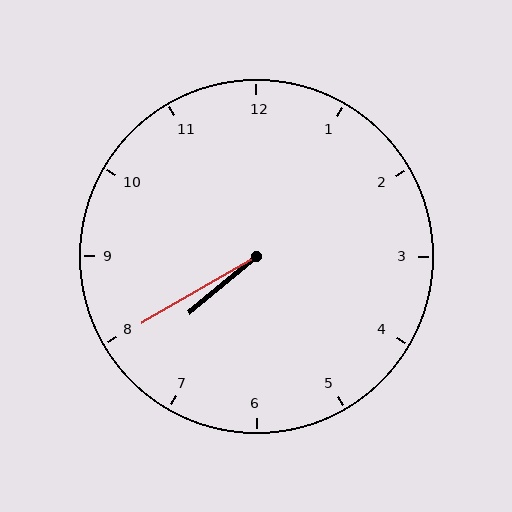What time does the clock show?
7:40.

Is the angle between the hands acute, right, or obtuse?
It is acute.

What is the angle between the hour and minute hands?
Approximately 10 degrees.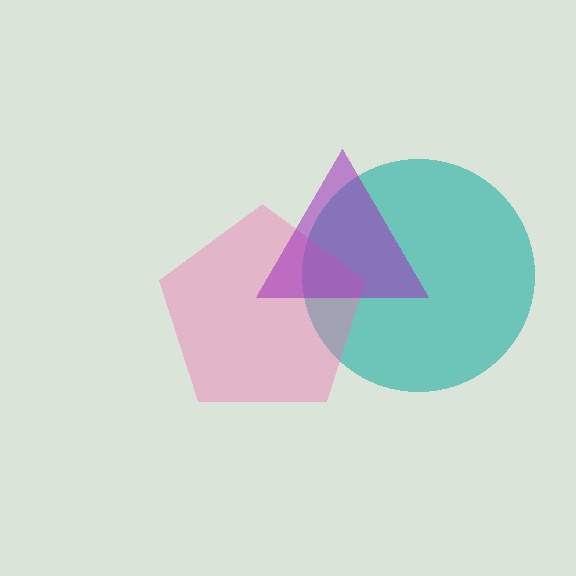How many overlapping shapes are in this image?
There are 3 overlapping shapes in the image.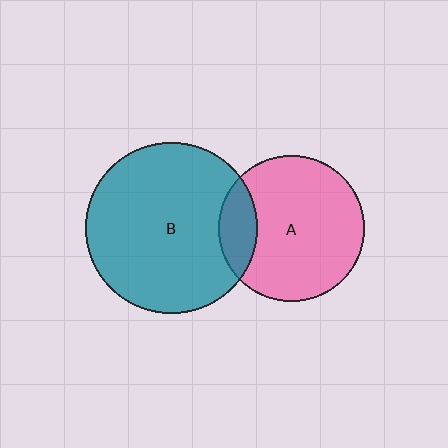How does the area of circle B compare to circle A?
Approximately 1.4 times.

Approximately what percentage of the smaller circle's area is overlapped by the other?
Approximately 15%.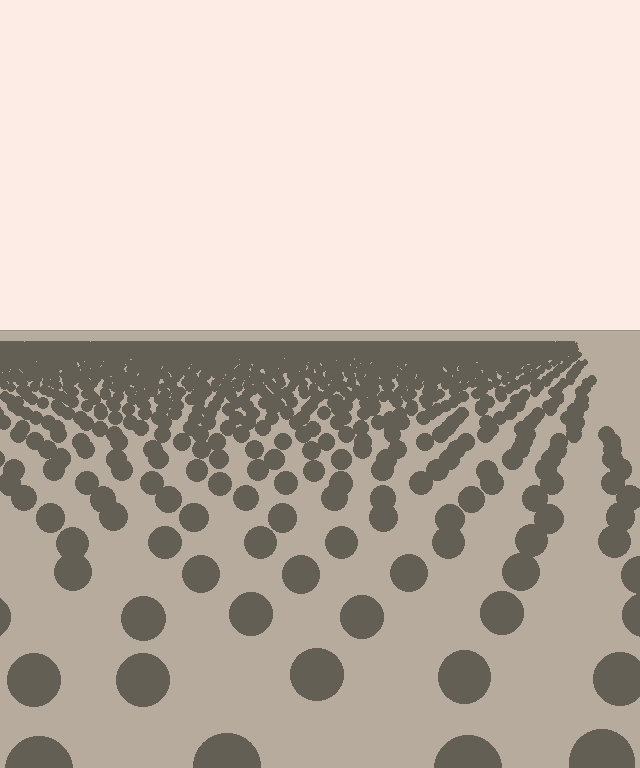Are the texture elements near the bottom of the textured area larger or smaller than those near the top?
Larger. Near the bottom, elements are closer to the viewer and appear at a bigger on-screen size.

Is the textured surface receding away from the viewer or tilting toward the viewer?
The surface is receding away from the viewer. Texture elements get smaller and denser toward the top.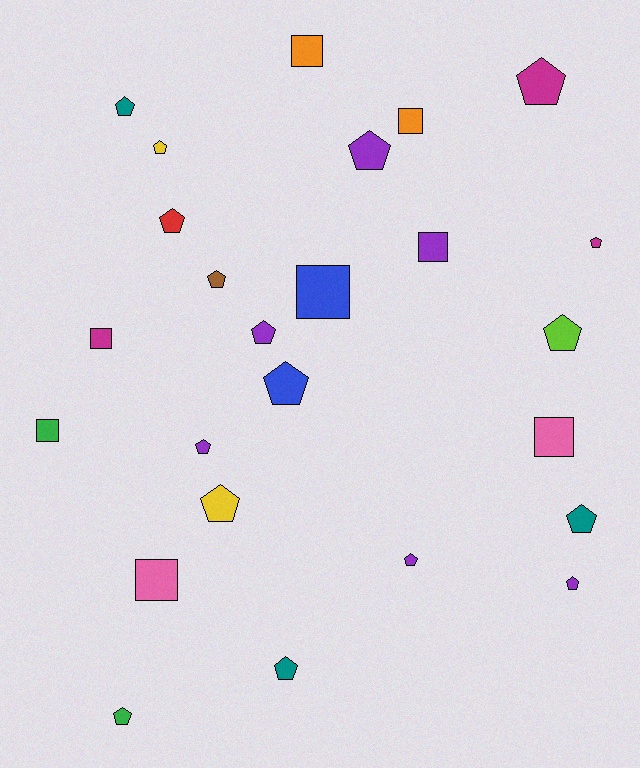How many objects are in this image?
There are 25 objects.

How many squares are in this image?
There are 8 squares.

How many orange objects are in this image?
There are 2 orange objects.